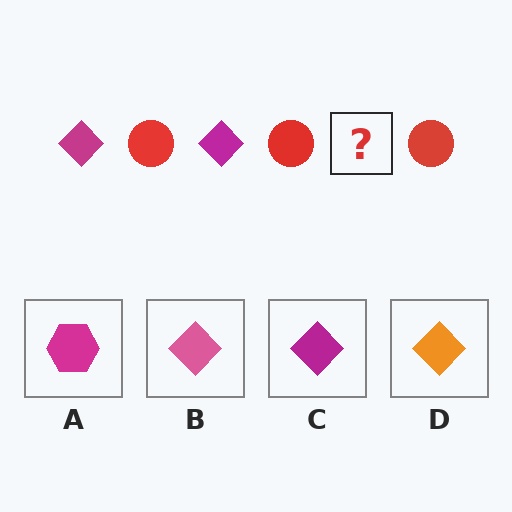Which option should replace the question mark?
Option C.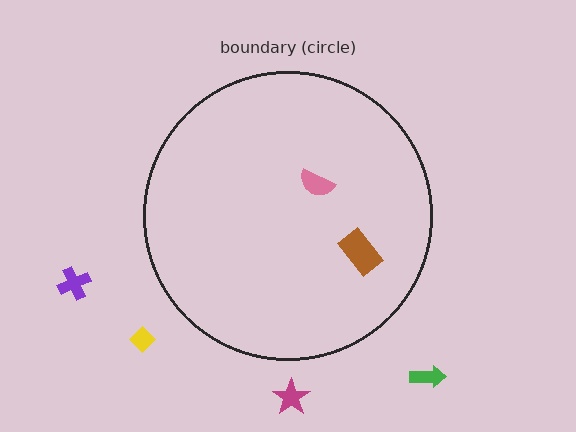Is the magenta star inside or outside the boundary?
Outside.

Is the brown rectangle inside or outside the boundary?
Inside.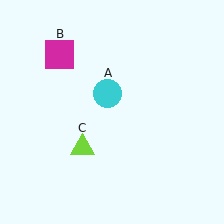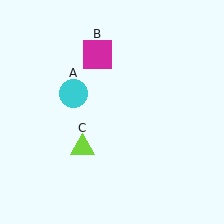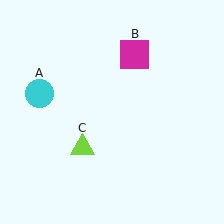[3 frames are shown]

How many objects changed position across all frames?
2 objects changed position: cyan circle (object A), magenta square (object B).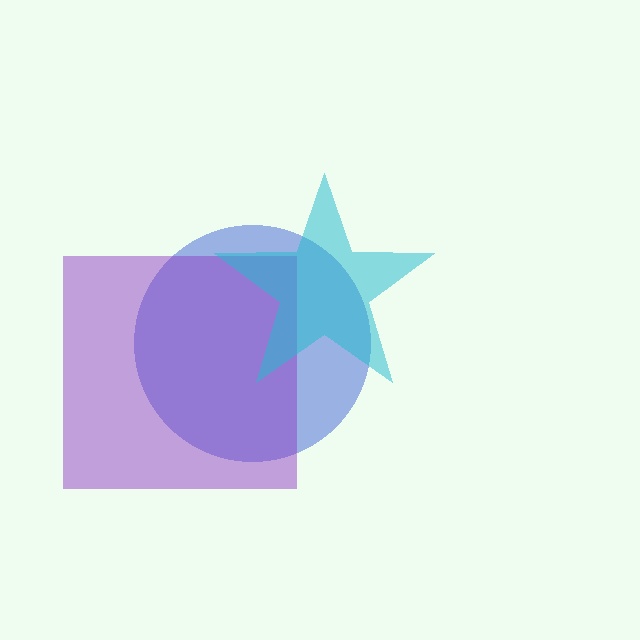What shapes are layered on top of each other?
The layered shapes are: a blue circle, a purple square, a cyan star.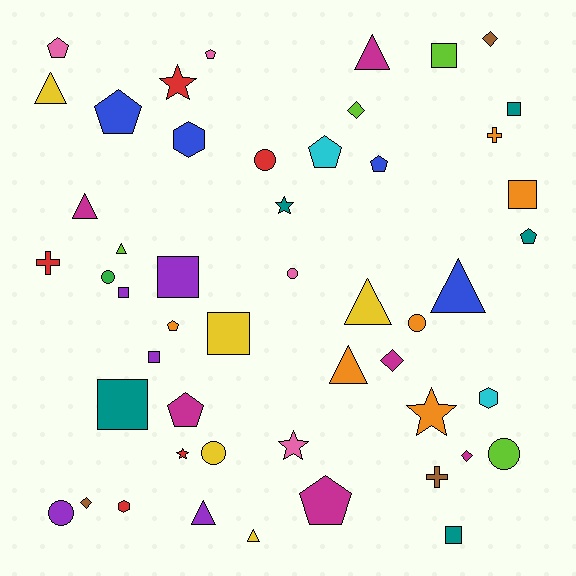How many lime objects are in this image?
There are 4 lime objects.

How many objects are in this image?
There are 50 objects.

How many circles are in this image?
There are 7 circles.